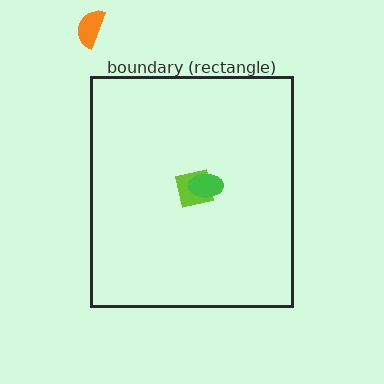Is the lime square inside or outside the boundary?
Inside.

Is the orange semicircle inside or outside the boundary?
Outside.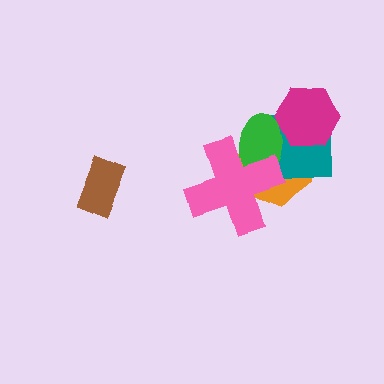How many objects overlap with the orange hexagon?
4 objects overlap with the orange hexagon.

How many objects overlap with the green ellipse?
4 objects overlap with the green ellipse.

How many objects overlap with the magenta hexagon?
3 objects overlap with the magenta hexagon.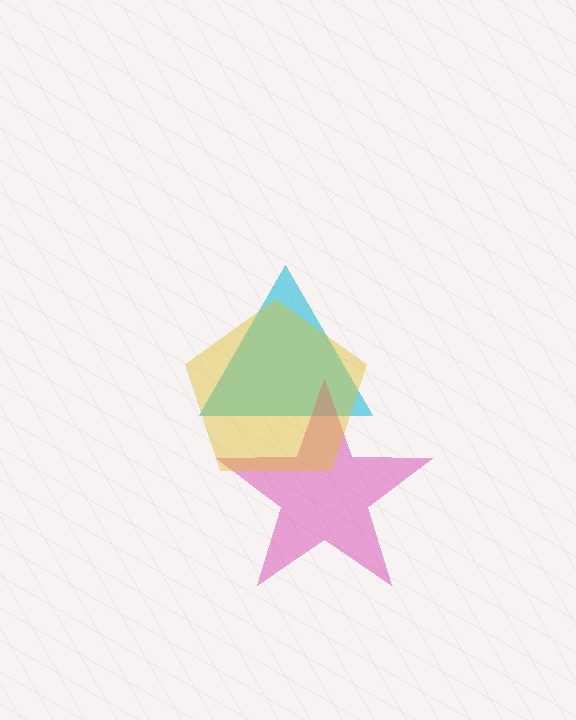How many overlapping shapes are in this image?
There are 3 overlapping shapes in the image.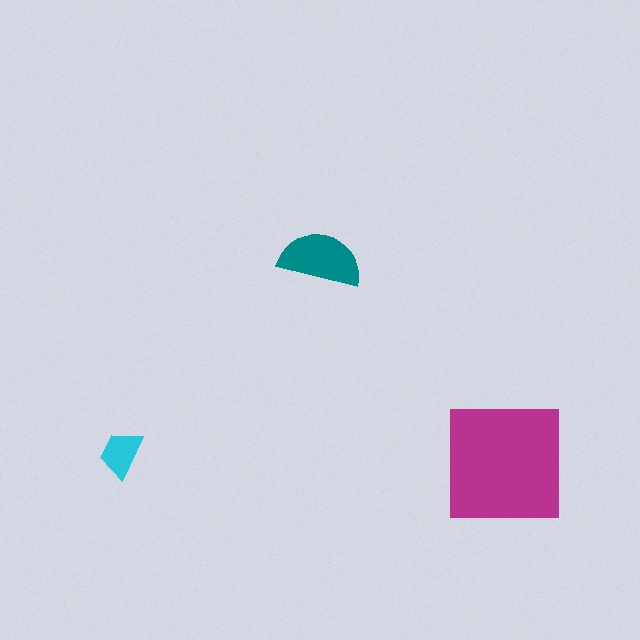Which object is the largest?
The magenta square.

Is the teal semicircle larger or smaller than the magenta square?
Smaller.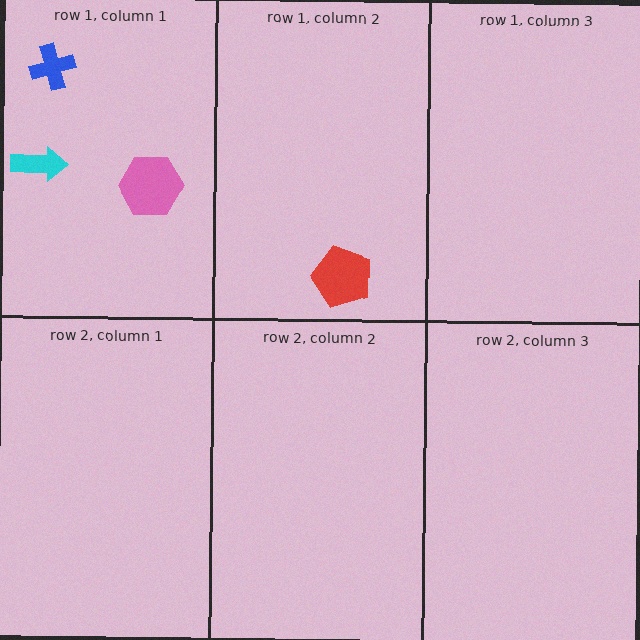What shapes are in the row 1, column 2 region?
The red pentagon.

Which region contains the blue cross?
The row 1, column 1 region.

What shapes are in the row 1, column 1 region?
The cyan arrow, the pink hexagon, the blue cross.